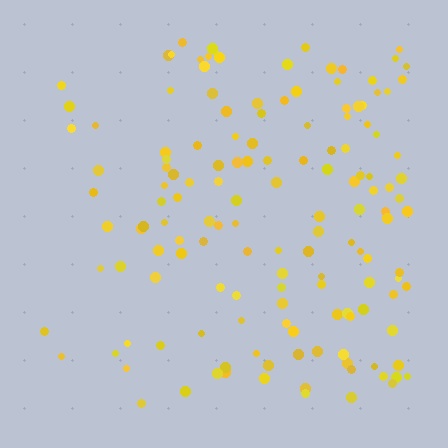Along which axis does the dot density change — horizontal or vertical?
Horizontal.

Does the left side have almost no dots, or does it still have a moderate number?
Still a moderate number, just noticeably fewer than the right.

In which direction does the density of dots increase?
From left to right, with the right side densest.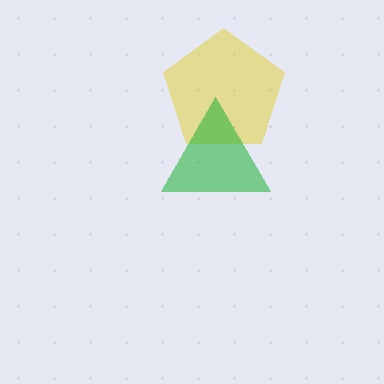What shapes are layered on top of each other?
The layered shapes are: a yellow pentagon, a green triangle.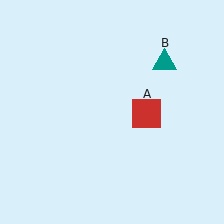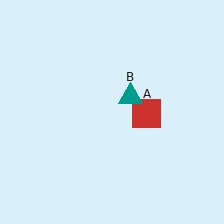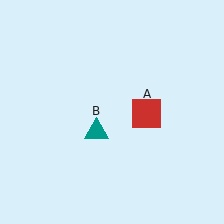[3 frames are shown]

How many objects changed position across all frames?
1 object changed position: teal triangle (object B).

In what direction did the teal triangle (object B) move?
The teal triangle (object B) moved down and to the left.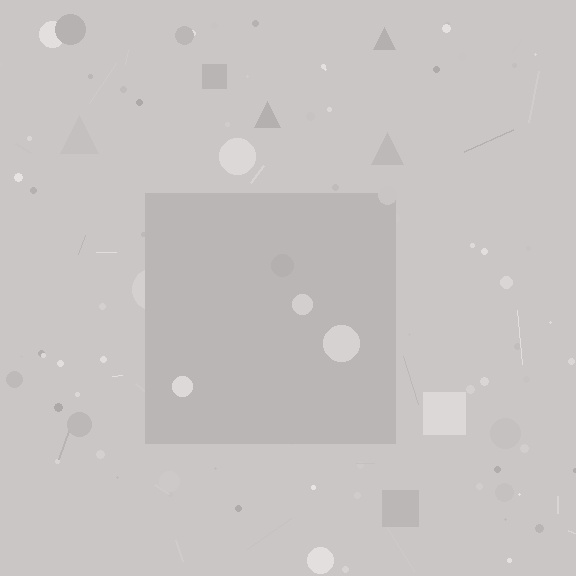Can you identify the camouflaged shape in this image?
The camouflaged shape is a square.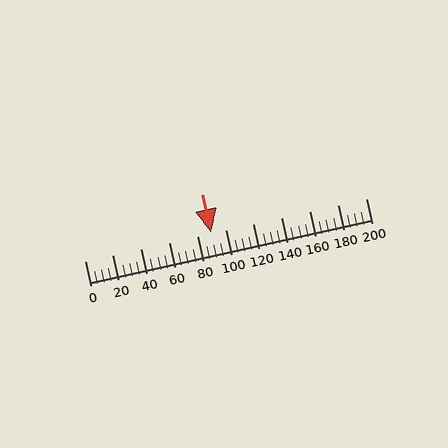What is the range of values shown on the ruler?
The ruler shows values from 0 to 200.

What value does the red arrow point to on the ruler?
The red arrow points to approximately 90.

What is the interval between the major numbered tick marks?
The major tick marks are spaced 20 units apart.